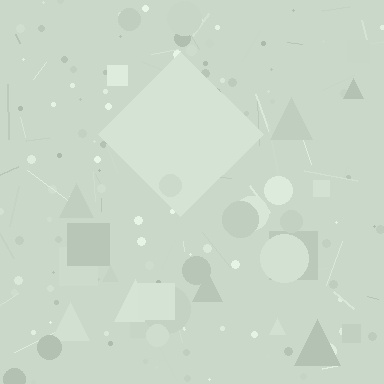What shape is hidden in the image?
A diamond is hidden in the image.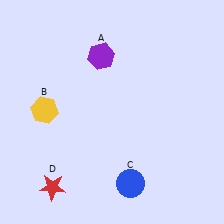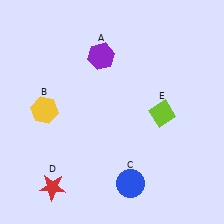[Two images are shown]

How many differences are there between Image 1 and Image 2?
There is 1 difference between the two images.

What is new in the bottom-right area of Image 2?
A lime diamond (E) was added in the bottom-right area of Image 2.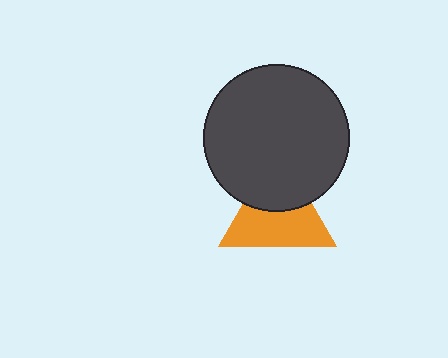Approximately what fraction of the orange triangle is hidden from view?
Roughly 39% of the orange triangle is hidden behind the dark gray circle.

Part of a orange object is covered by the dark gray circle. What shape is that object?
It is a triangle.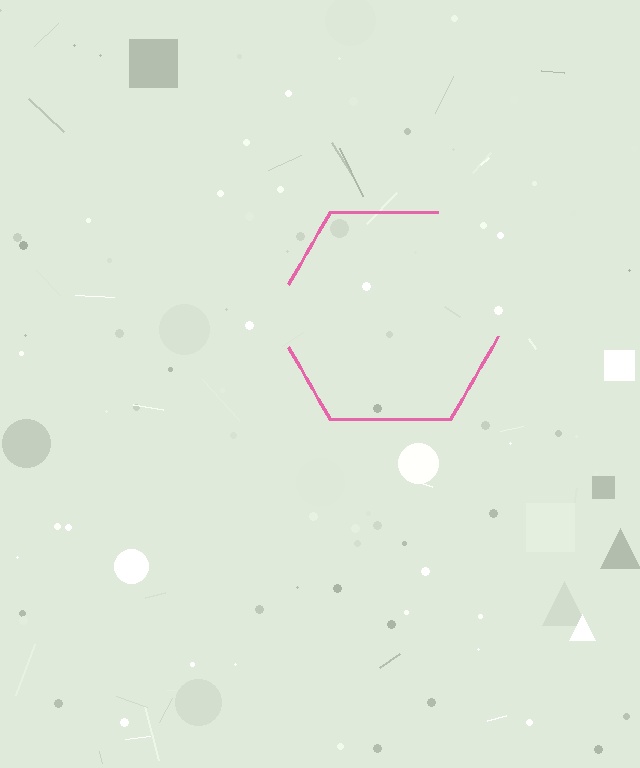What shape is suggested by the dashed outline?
The dashed outline suggests a hexagon.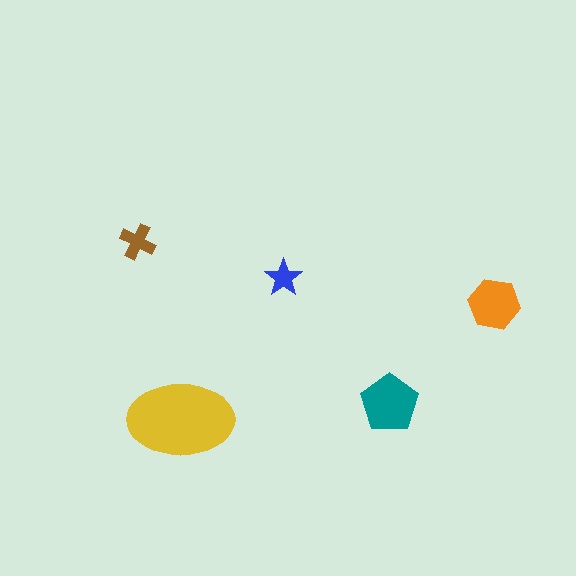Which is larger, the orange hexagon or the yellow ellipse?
The yellow ellipse.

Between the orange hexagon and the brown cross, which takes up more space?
The orange hexagon.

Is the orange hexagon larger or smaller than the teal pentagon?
Smaller.